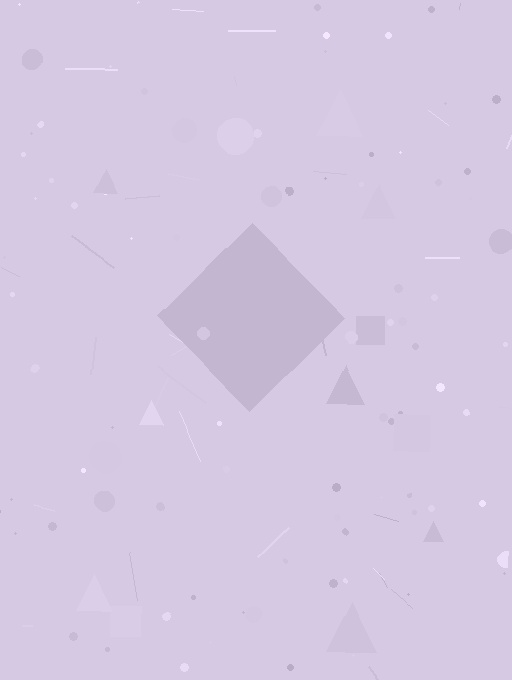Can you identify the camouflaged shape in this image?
The camouflaged shape is a diamond.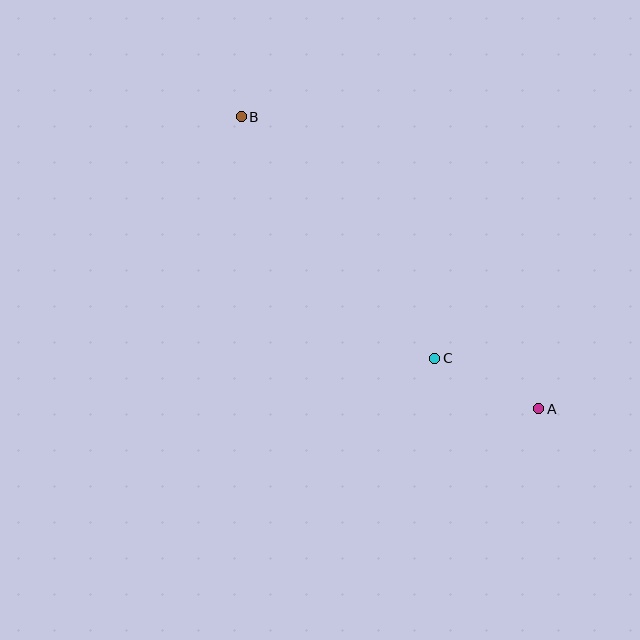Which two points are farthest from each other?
Points A and B are farthest from each other.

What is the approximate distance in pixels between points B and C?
The distance between B and C is approximately 310 pixels.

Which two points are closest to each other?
Points A and C are closest to each other.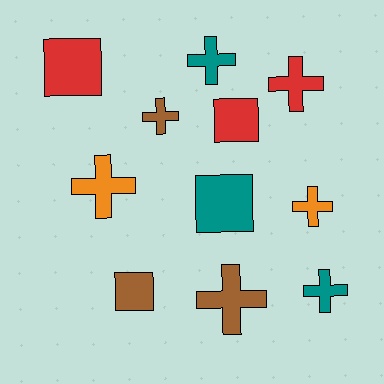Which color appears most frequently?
Teal, with 3 objects.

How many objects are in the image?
There are 11 objects.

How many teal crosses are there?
There are 2 teal crosses.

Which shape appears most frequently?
Cross, with 7 objects.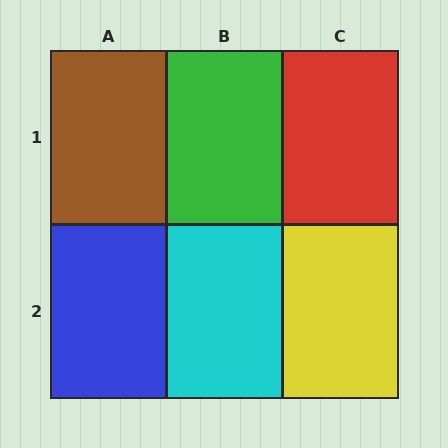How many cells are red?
1 cell is red.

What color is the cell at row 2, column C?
Yellow.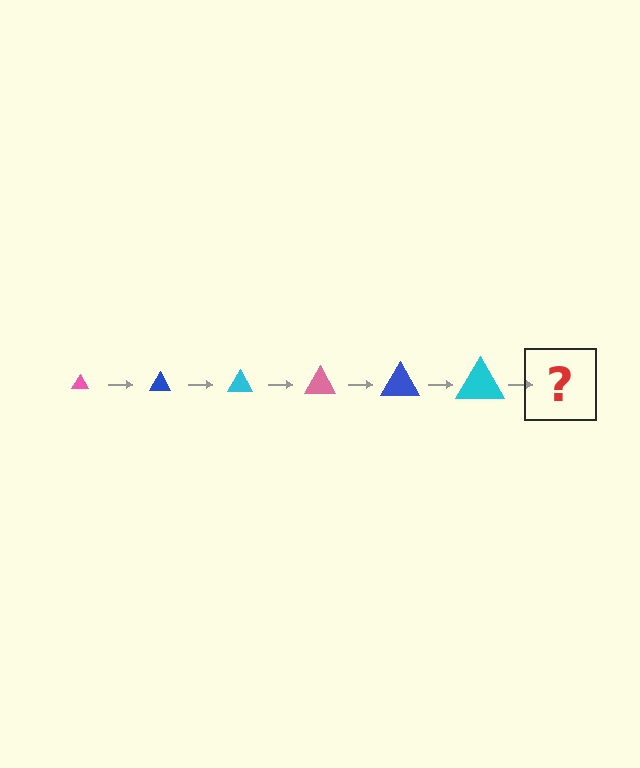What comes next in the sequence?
The next element should be a pink triangle, larger than the previous one.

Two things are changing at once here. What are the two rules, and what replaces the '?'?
The two rules are that the triangle grows larger each step and the color cycles through pink, blue, and cyan. The '?' should be a pink triangle, larger than the previous one.